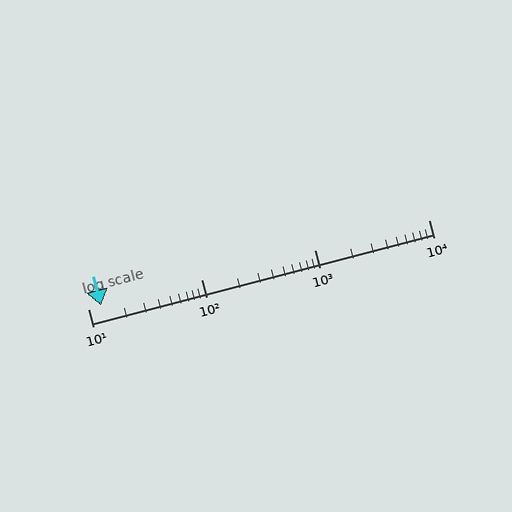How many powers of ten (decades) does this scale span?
The scale spans 3 decades, from 10 to 10000.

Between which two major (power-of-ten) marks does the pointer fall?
The pointer is between 10 and 100.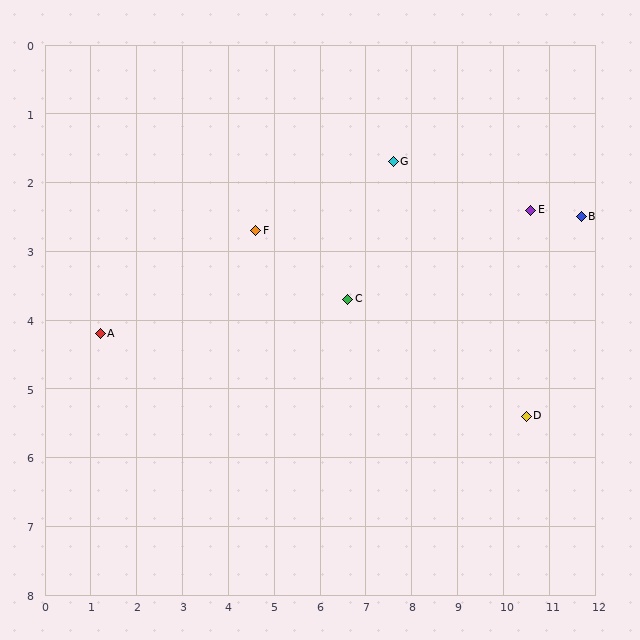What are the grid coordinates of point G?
Point G is at approximately (7.6, 1.7).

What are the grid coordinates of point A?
Point A is at approximately (1.2, 4.2).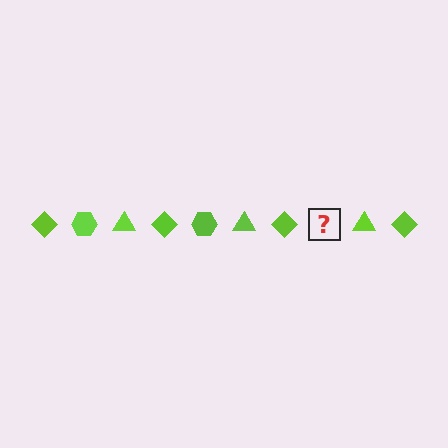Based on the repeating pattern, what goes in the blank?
The blank should be a lime hexagon.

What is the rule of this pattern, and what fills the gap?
The rule is that the pattern cycles through diamond, hexagon, triangle shapes in lime. The gap should be filled with a lime hexagon.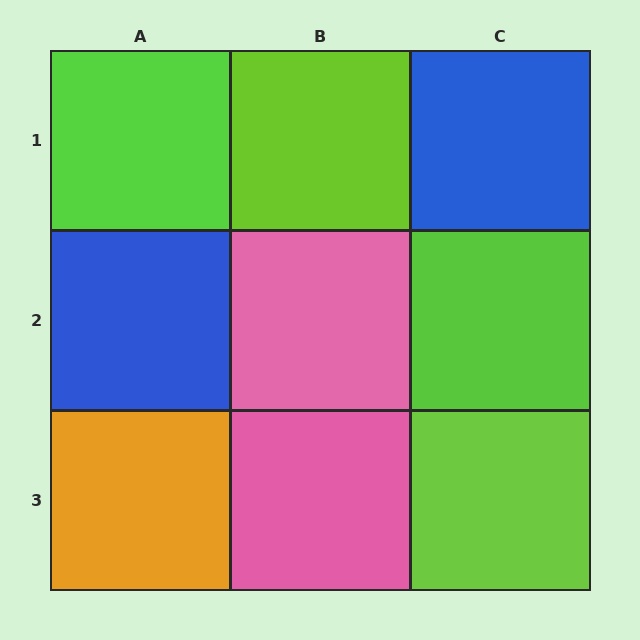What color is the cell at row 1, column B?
Lime.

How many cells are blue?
2 cells are blue.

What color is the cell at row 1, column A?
Lime.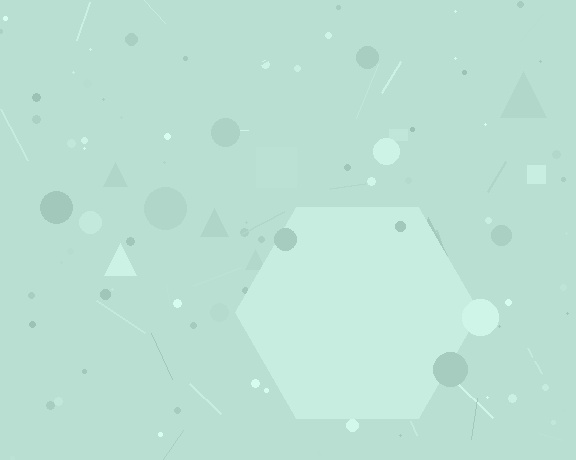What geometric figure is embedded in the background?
A hexagon is embedded in the background.